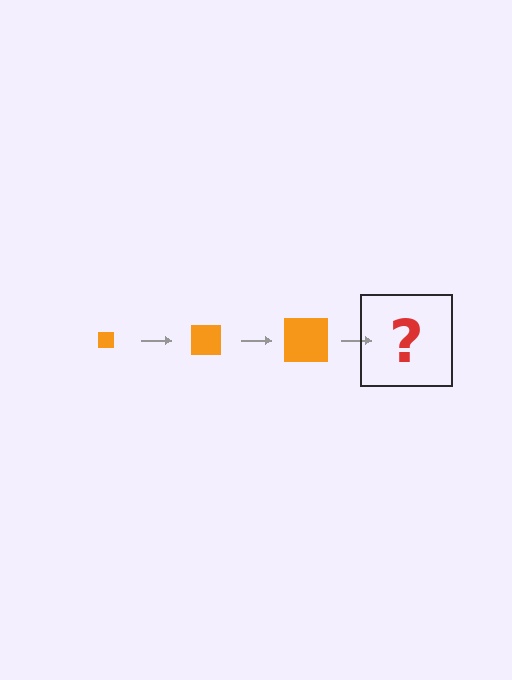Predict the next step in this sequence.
The next step is an orange square, larger than the previous one.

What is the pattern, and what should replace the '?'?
The pattern is that the square gets progressively larger each step. The '?' should be an orange square, larger than the previous one.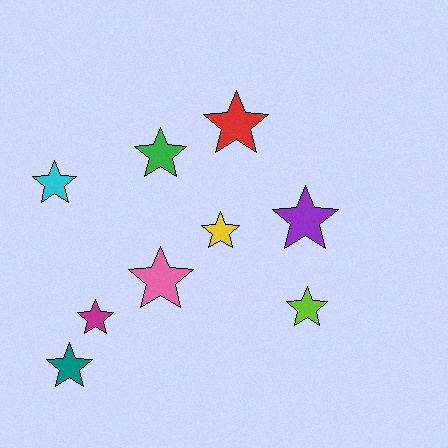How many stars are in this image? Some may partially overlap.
There are 9 stars.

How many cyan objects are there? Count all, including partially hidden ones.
There is 1 cyan object.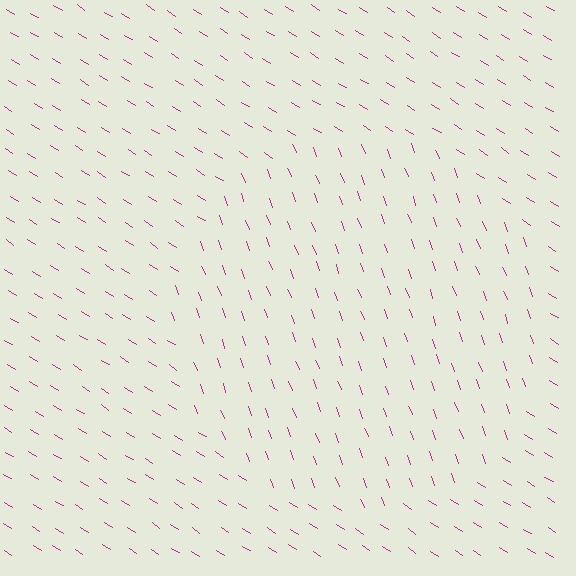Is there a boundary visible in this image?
Yes, there is a texture boundary formed by a change in line orientation.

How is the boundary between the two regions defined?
The boundary is defined purely by a change in line orientation (approximately 37 degrees difference). All lines are the same color and thickness.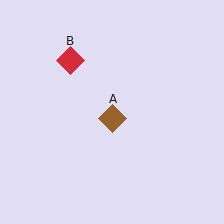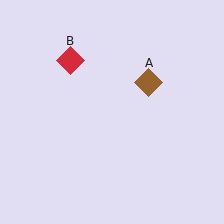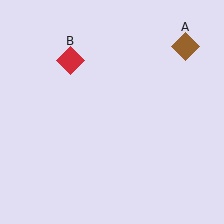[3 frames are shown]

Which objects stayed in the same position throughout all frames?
Red diamond (object B) remained stationary.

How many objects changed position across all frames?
1 object changed position: brown diamond (object A).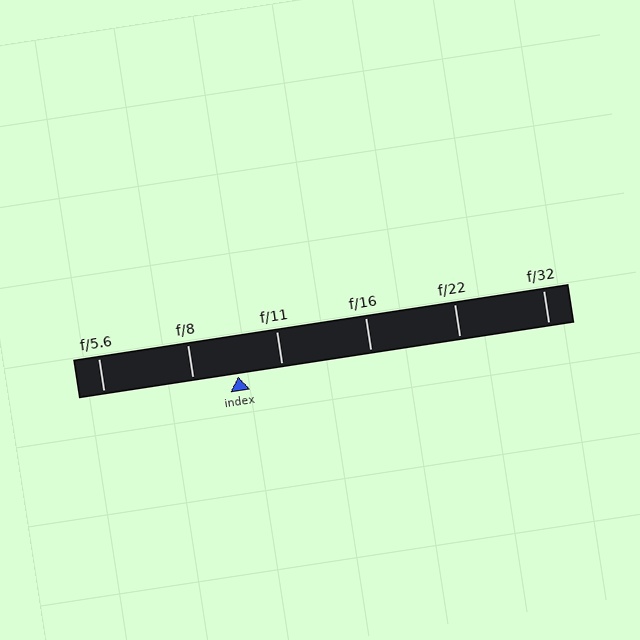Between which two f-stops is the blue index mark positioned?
The index mark is between f/8 and f/11.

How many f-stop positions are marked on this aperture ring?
There are 6 f-stop positions marked.